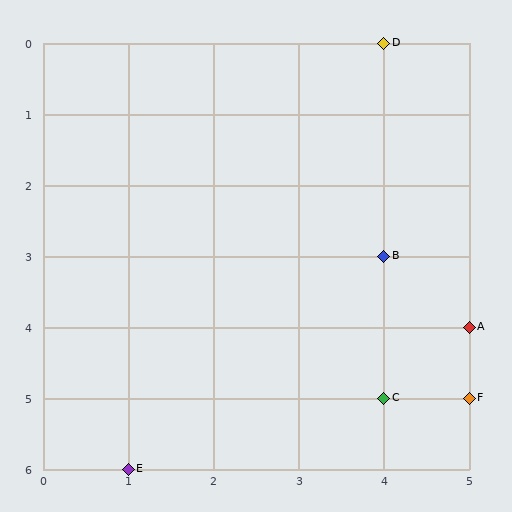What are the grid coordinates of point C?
Point C is at grid coordinates (4, 5).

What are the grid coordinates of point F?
Point F is at grid coordinates (5, 5).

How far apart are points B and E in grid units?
Points B and E are 3 columns and 3 rows apart (about 4.2 grid units diagonally).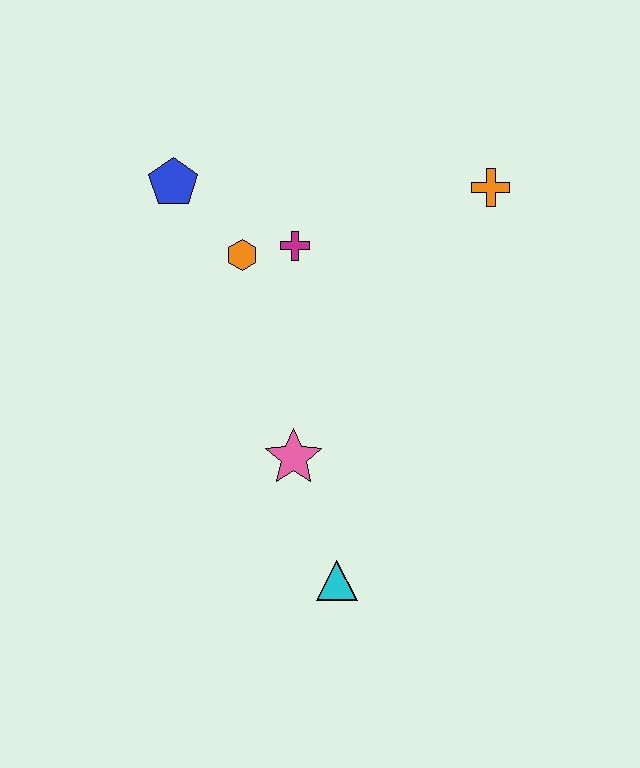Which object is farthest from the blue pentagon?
The cyan triangle is farthest from the blue pentagon.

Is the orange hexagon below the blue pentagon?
Yes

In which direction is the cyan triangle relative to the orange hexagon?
The cyan triangle is below the orange hexagon.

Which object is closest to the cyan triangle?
The pink star is closest to the cyan triangle.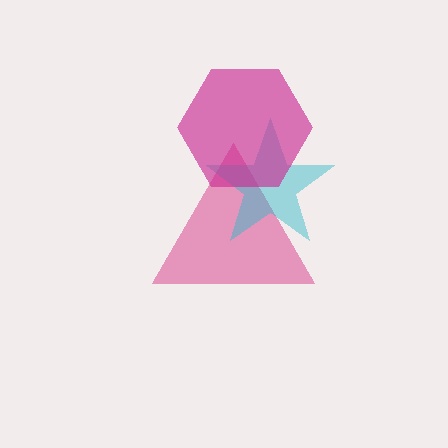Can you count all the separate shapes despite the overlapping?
Yes, there are 3 separate shapes.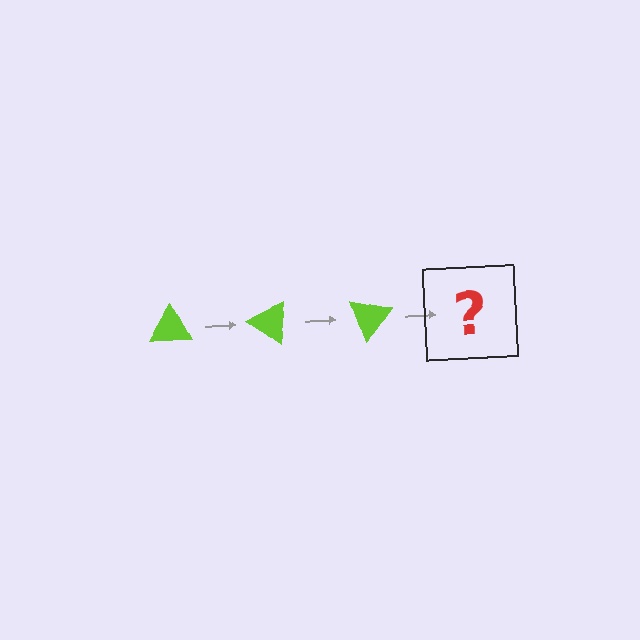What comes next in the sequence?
The next element should be a lime triangle rotated 105 degrees.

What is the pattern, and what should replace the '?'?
The pattern is that the triangle rotates 35 degrees each step. The '?' should be a lime triangle rotated 105 degrees.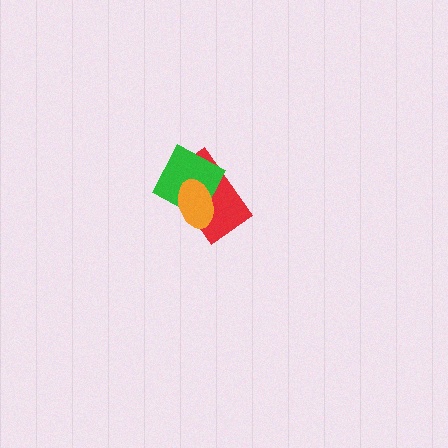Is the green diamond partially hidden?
Yes, it is partially covered by another shape.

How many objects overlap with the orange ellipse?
2 objects overlap with the orange ellipse.